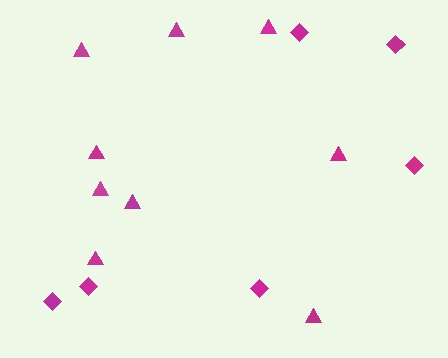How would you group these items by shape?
There are 2 groups: one group of triangles (9) and one group of diamonds (6).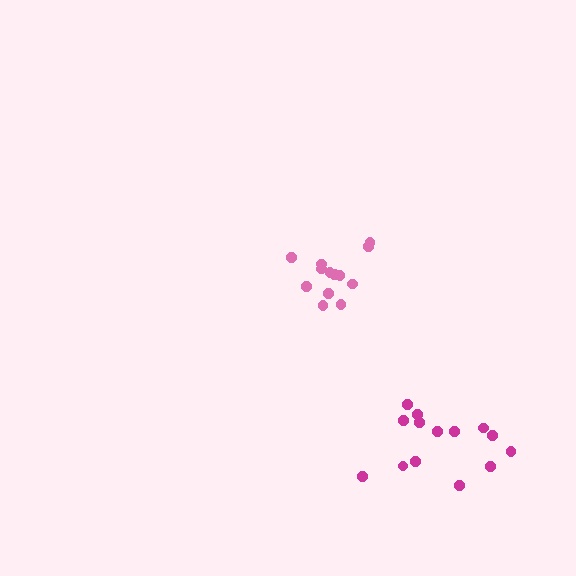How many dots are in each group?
Group 1: 13 dots, Group 2: 14 dots (27 total).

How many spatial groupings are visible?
There are 2 spatial groupings.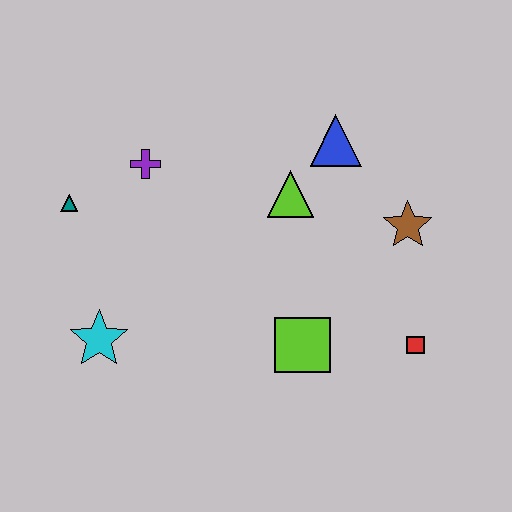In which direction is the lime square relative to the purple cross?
The lime square is below the purple cross.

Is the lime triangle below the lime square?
No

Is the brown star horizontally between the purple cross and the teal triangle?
No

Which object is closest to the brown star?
The blue triangle is closest to the brown star.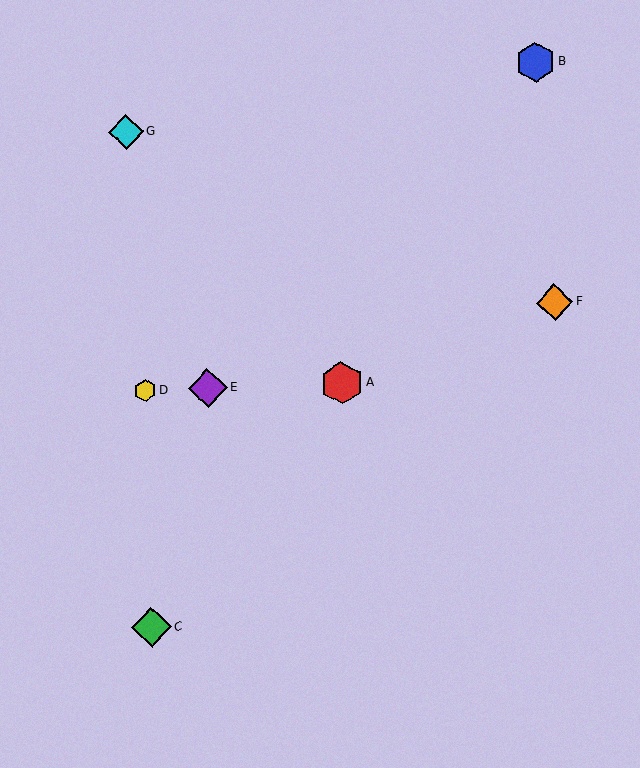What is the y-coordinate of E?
Object E is at y≈388.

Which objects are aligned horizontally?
Objects A, D, E are aligned horizontally.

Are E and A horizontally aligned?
Yes, both are at y≈388.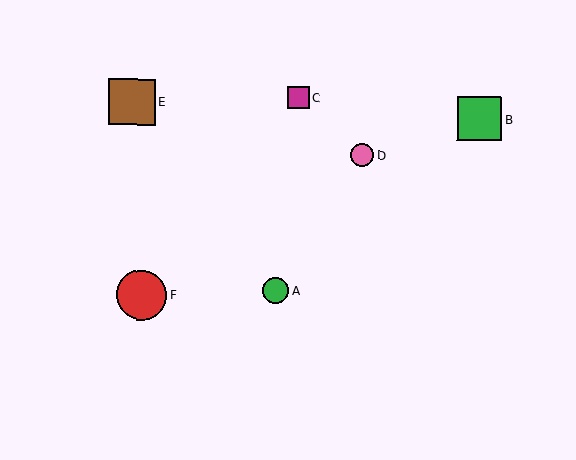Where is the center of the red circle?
The center of the red circle is at (141, 295).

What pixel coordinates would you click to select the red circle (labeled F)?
Click at (141, 295) to select the red circle F.